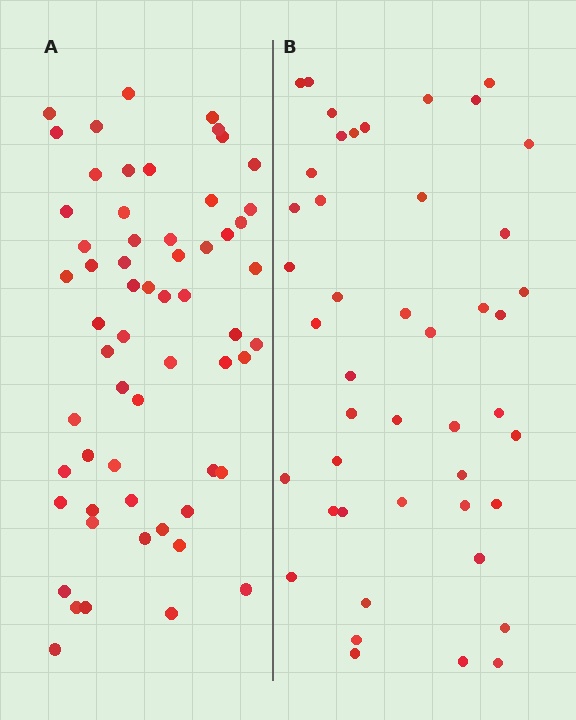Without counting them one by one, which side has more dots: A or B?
Region A (the left region) has more dots.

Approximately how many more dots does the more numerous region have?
Region A has approximately 15 more dots than region B.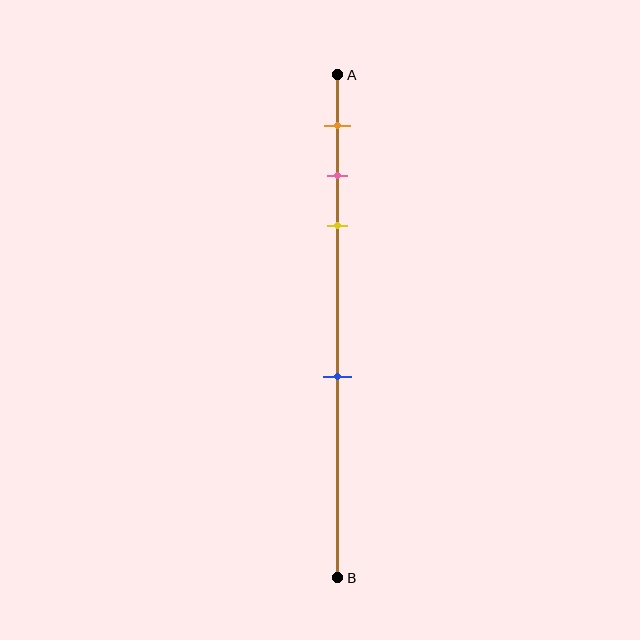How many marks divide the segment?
There are 4 marks dividing the segment.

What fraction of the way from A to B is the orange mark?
The orange mark is approximately 10% (0.1) of the way from A to B.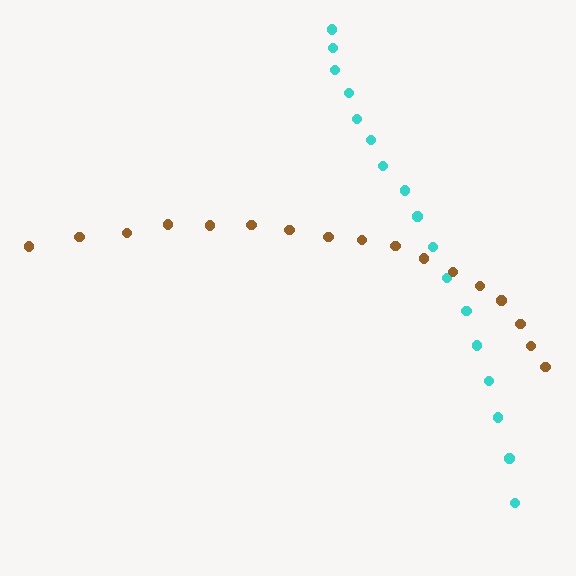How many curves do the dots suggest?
There are 2 distinct paths.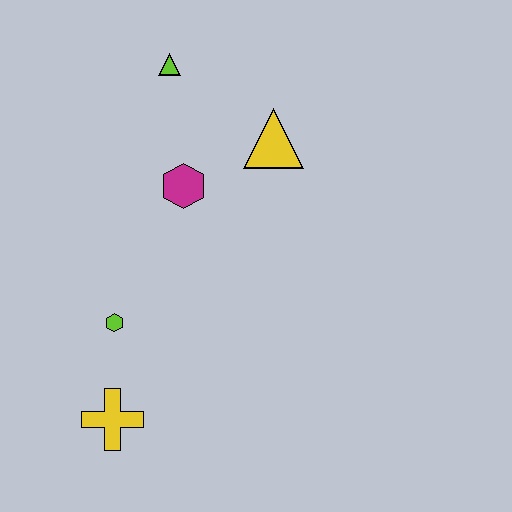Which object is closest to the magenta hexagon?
The yellow triangle is closest to the magenta hexagon.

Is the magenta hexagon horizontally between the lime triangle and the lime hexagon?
No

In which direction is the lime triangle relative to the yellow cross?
The lime triangle is above the yellow cross.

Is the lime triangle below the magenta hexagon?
No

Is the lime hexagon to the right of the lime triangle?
No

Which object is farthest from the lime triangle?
The yellow cross is farthest from the lime triangle.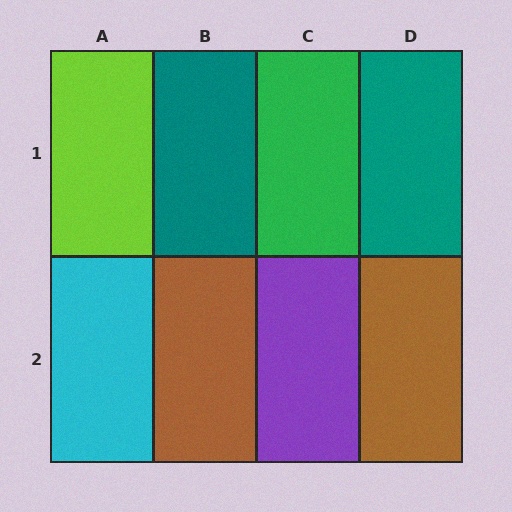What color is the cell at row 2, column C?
Purple.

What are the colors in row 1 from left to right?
Lime, teal, green, teal.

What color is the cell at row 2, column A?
Cyan.